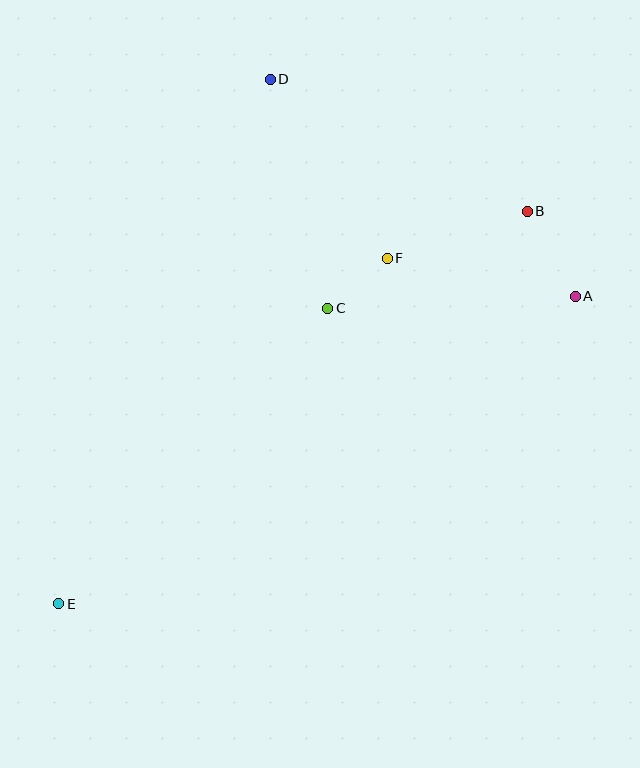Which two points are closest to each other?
Points C and F are closest to each other.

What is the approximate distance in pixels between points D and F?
The distance between D and F is approximately 214 pixels.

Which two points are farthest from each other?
Points B and E are farthest from each other.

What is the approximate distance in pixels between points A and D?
The distance between A and D is approximately 374 pixels.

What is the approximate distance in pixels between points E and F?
The distance between E and F is approximately 477 pixels.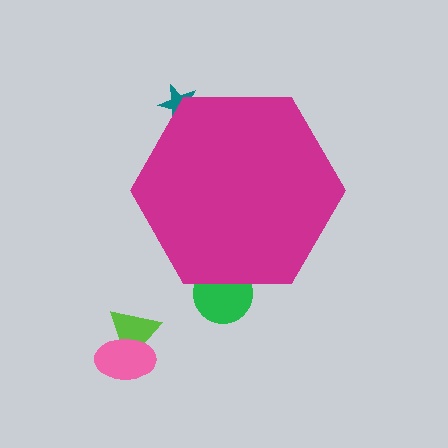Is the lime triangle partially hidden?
No, the lime triangle is fully visible.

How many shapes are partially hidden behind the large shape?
2 shapes are partially hidden.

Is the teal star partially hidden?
Yes, the teal star is partially hidden behind the magenta hexagon.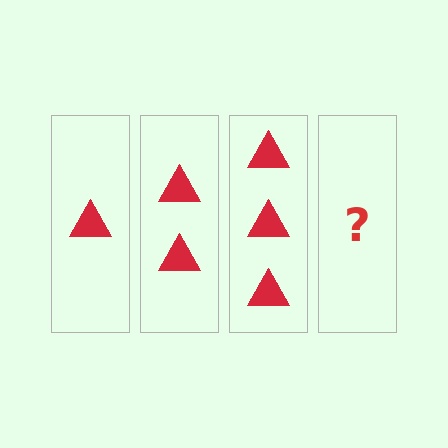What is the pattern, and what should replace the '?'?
The pattern is that each step adds one more triangle. The '?' should be 4 triangles.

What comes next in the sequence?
The next element should be 4 triangles.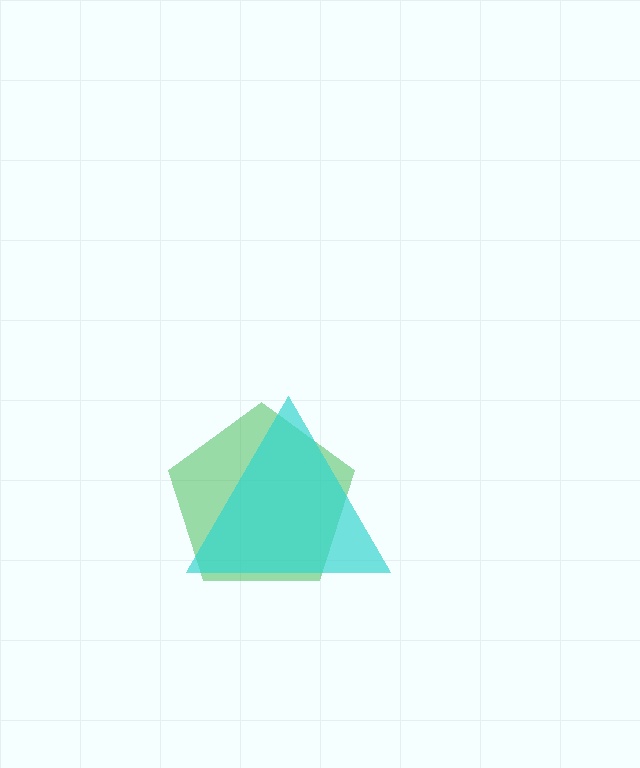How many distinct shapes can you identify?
There are 2 distinct shapes: a green pentagon, a cyan triangle.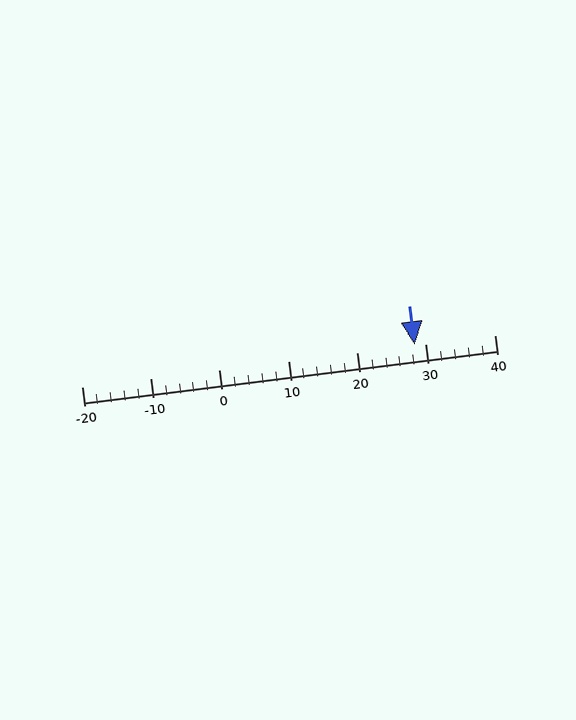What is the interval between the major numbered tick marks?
The major tick marks are spaced 10 units apart.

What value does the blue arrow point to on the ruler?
The blue arrow points to approximately 28.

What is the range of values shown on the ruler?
The ruler shows values from -20 to 40.